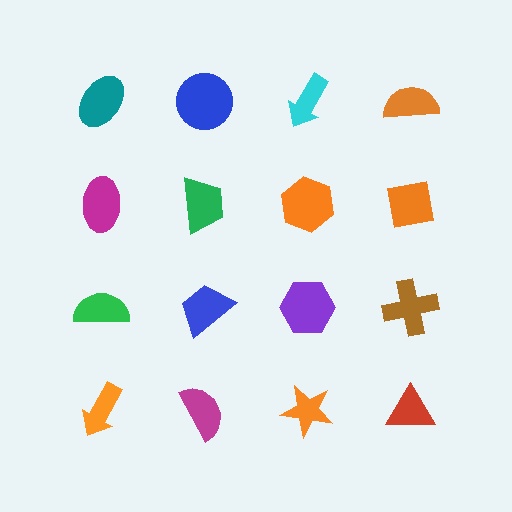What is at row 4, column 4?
A red triangle.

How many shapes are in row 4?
4 shapes.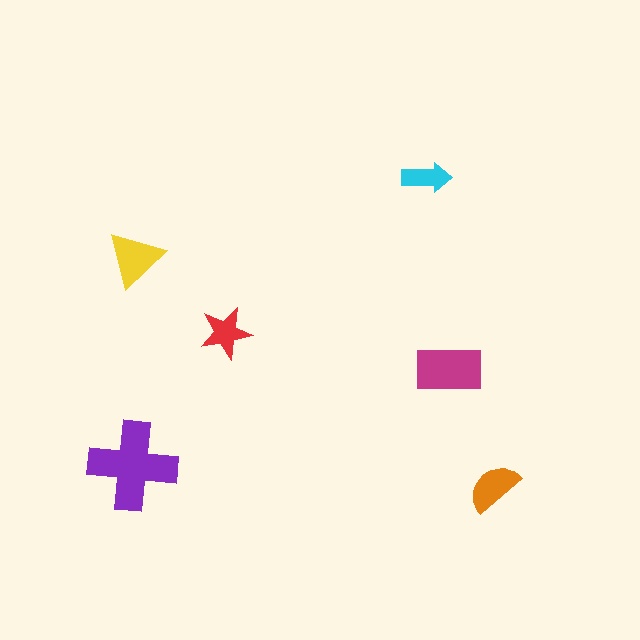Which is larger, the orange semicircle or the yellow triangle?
The yellow triangle.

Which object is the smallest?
The cyan arrow.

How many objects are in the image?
There are 6 objects in the image.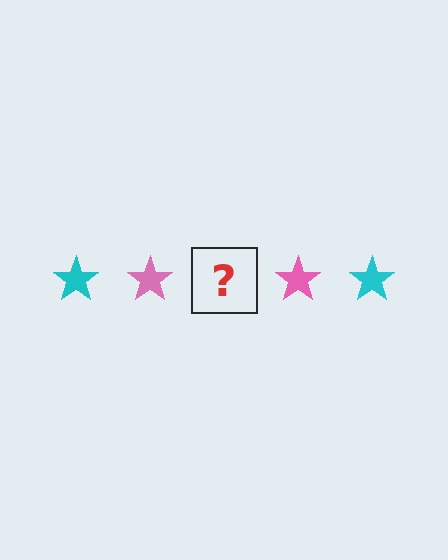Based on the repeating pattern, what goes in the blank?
The blank should be a cyan star.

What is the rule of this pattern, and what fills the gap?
The rule is that the pattern cycles through cyan, pink stars. The gap should be filled with a cyan star.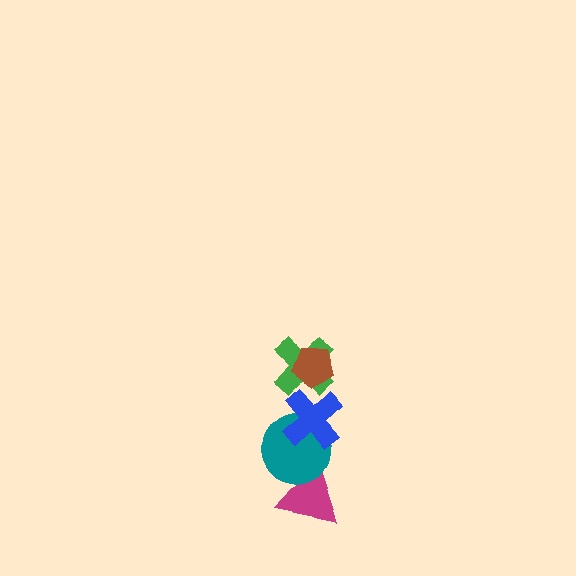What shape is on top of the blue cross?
The green cross is on top of the blue cross.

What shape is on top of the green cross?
The brown pentagon is on top of the green cross.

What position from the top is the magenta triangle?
The magenta triangle is 5th from the top.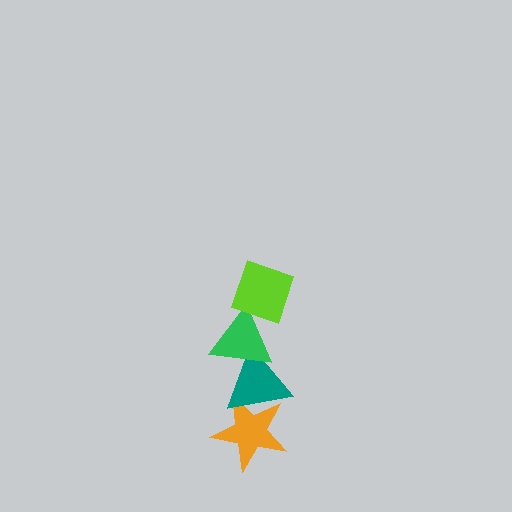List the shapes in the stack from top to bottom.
From top to bottom: the lime diamond, the green triangle, the teal triangle, the orange star.